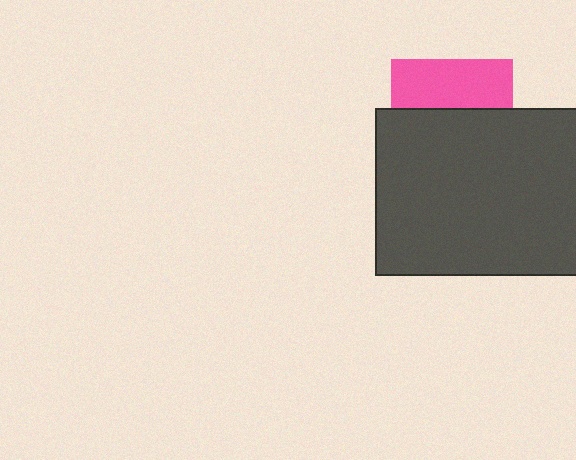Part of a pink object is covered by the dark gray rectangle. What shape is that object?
It is a square.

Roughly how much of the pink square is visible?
A small part of it is visible (roughly 39%).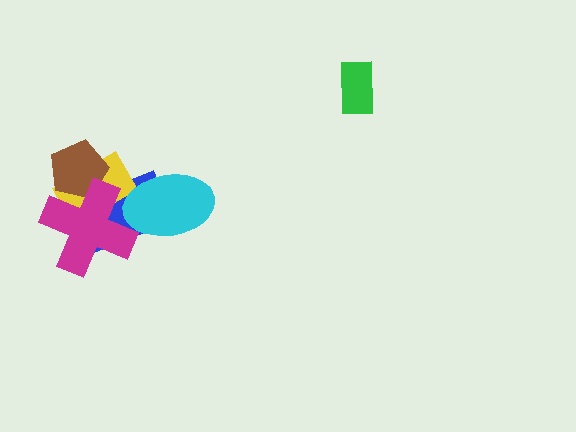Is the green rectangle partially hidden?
No, no other shape covers it.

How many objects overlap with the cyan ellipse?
2 objects overlap with the cyan ellipse.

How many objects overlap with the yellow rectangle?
3 objects overlap with the yellow rectangle.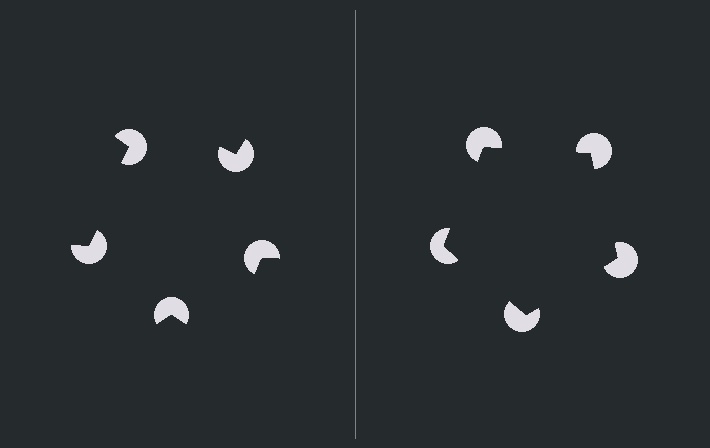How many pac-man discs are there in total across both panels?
10 — 5 on each side.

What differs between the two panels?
The pac-man discs are positioned identically on both sides; only the wedge orientations differ. On the right they align to a pentagon; on the left they are misaligned.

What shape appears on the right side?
An illusory pentagon.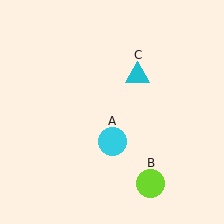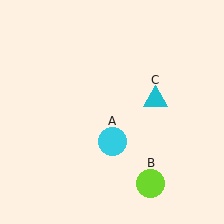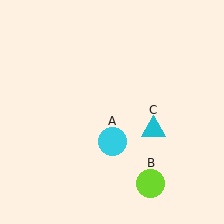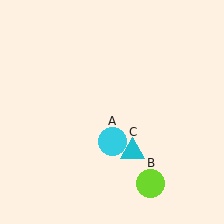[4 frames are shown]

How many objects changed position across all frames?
1 object changed position: cyan triangle (object C).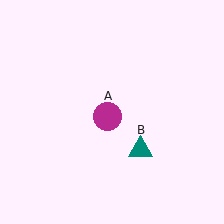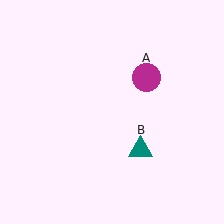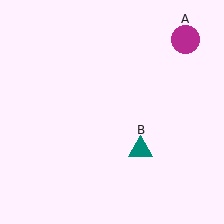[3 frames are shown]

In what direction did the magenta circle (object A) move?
The magenta circle (object A) moved up and to the right.